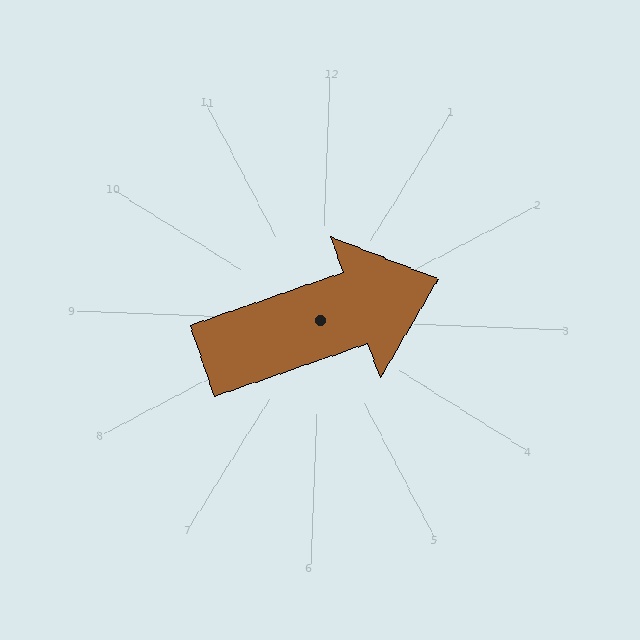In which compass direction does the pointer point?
East.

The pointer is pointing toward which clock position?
Roughly 2 o'clock.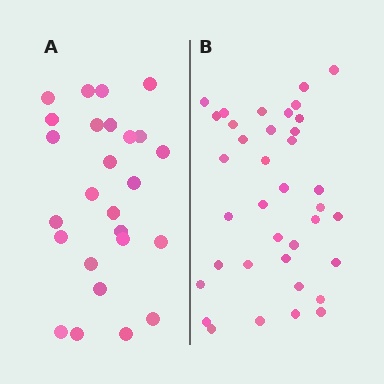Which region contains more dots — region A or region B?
Region B (the right region) has more dots.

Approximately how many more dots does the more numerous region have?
Region B has roughly 12 or so more dots than region A.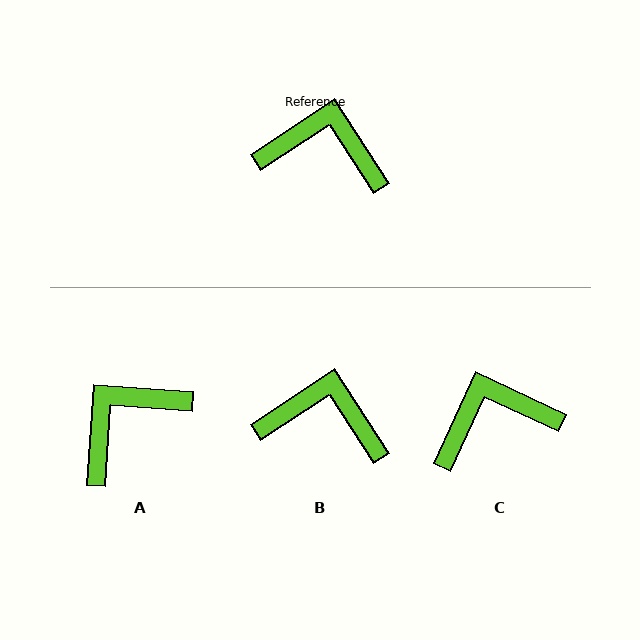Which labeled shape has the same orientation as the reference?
B.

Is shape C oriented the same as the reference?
No, it is off by about 32 degrees.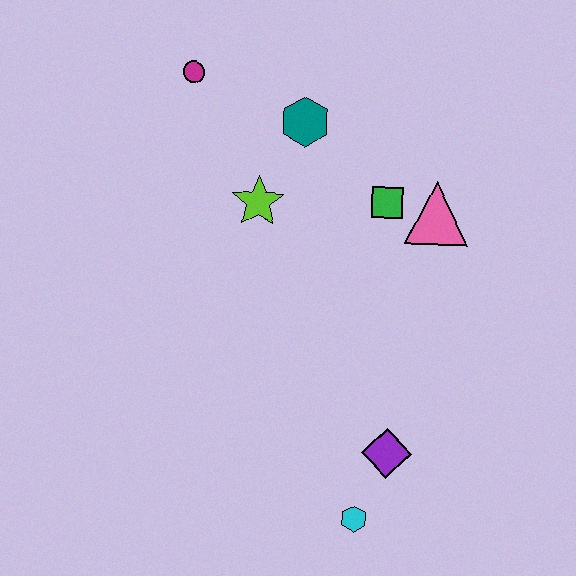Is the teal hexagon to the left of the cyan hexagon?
Yes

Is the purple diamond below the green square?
Yes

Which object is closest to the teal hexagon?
The lime star is closest to the teal hexagon.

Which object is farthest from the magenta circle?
The cyan hexagon is farthest from the magenta circle.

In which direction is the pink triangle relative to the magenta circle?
The pink triangle is to the right of the magenta circle.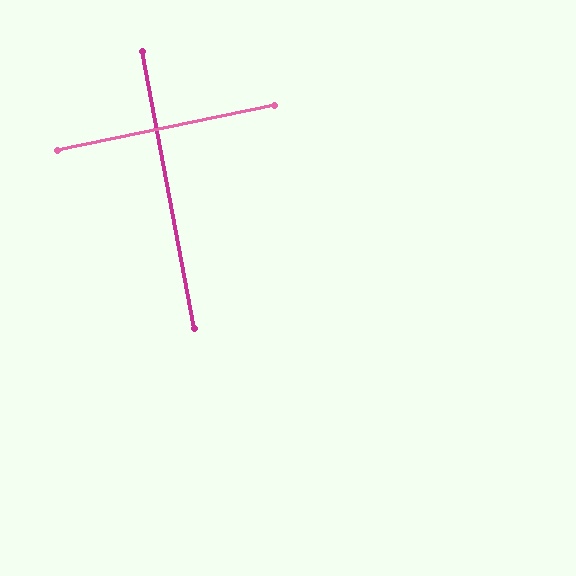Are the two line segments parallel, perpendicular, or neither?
Perpendicular — they meet at approximately 89°.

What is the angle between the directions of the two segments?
Approximately 89 degrees.